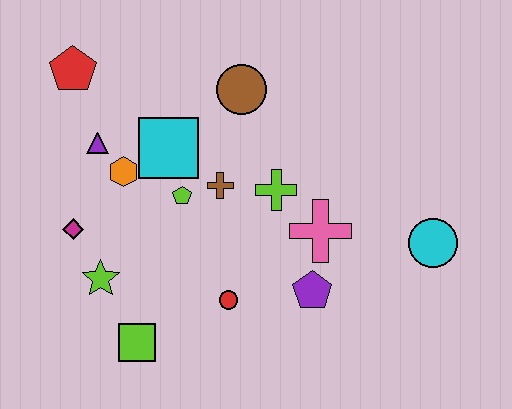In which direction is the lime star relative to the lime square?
The lime star is above the lime square.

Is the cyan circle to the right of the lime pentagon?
Yes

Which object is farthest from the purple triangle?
The cyan circle is farthest from the purple triangle.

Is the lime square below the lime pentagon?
Yes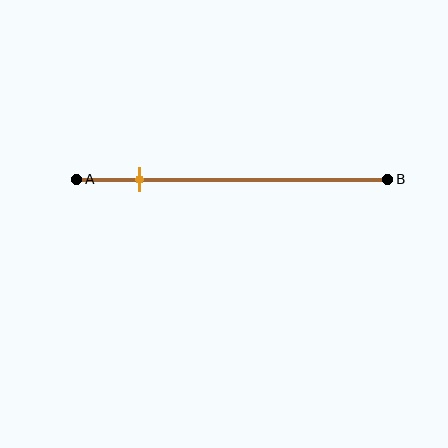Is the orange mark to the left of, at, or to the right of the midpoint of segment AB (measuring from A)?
The orange mark is to the left of the midpoint of segment AB.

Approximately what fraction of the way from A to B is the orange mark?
The orange mark is approximately 20% of the way from A to B.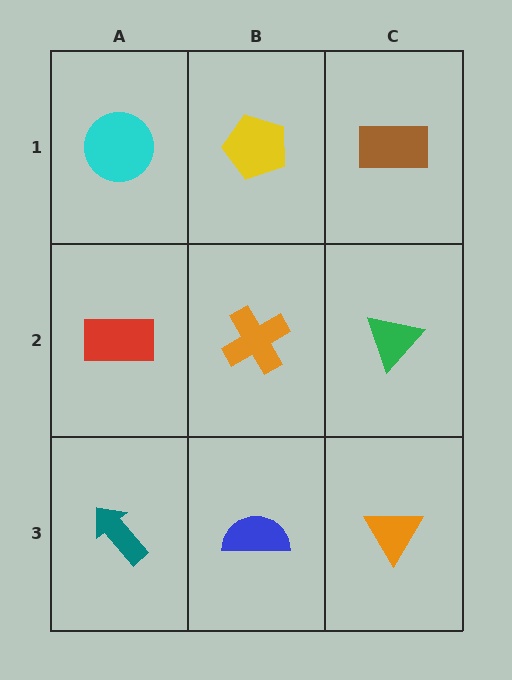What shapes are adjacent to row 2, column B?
A yellow pentagon (row 1, column B), a blue semicircle (row 3, column B), a red rectangle (row 2, column A), a green triangle (row 2, column C).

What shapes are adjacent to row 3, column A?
A red rectangle (row 2, column A), a blue semicircle (row 3, column B).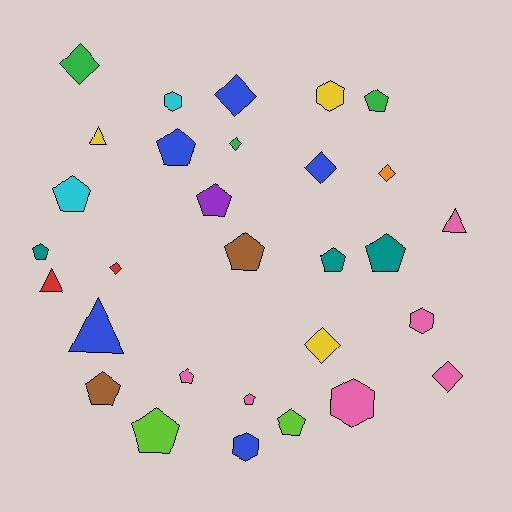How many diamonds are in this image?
There are 8 diamonds.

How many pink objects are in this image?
There are 6 pink objects.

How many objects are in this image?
There are 30 objects.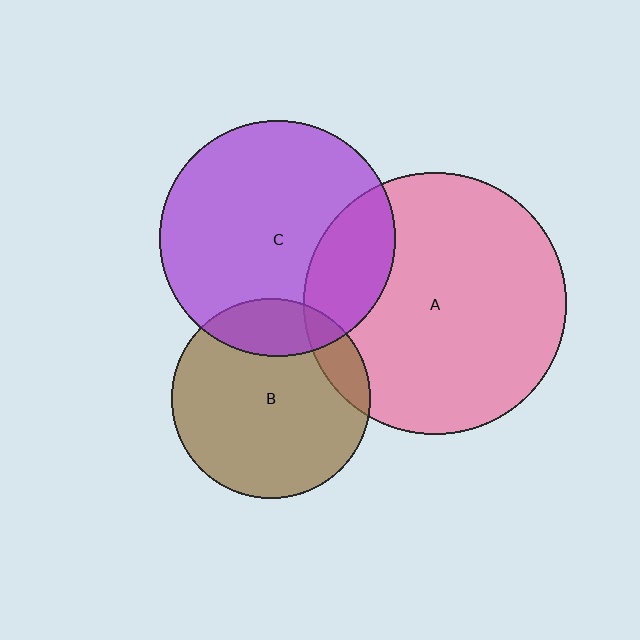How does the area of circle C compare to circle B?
Approximately 1.4 times.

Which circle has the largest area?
Circle A (pink).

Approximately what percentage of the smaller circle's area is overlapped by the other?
Approximately 25%.